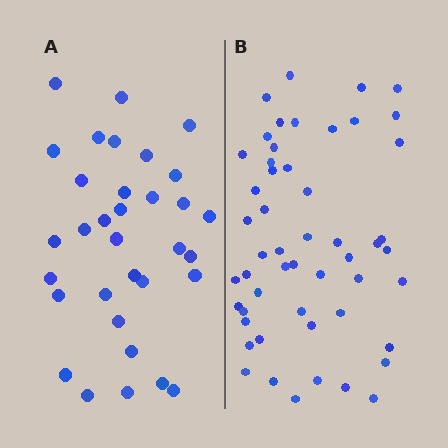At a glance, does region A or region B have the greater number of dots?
Region B (the right region) has more dots.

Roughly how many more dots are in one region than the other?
Region B has approximately 20 more dots than region A.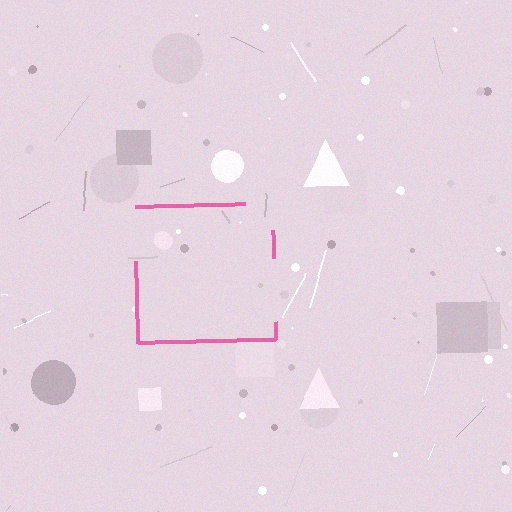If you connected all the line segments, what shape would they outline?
They would outline a square.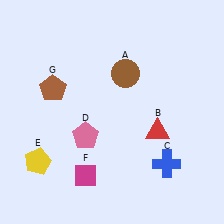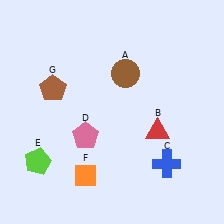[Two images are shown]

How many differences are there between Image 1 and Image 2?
There are 2 differences between the two images.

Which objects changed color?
E changed from yellow to lime. F changed from magenta to orange.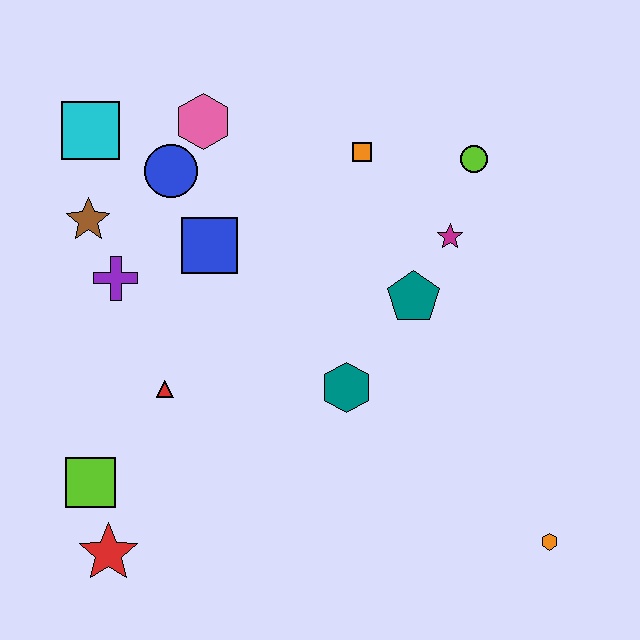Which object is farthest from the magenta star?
The red star is farthest from the magenta star.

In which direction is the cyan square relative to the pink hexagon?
The cyan square is to the left of the pink hexagon.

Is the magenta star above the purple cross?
Yes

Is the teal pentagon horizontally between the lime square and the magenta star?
Yes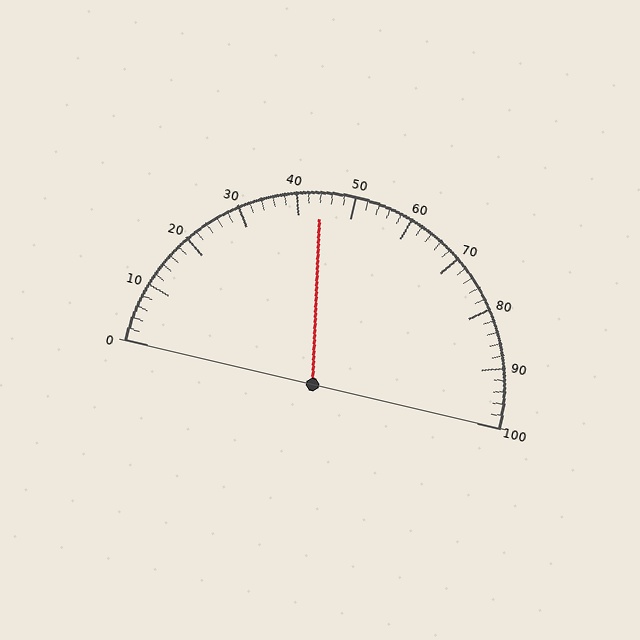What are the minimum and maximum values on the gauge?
The gauge ranges from 0 to 100.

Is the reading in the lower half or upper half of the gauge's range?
The reading is in the lower half of the range (0 to 100).